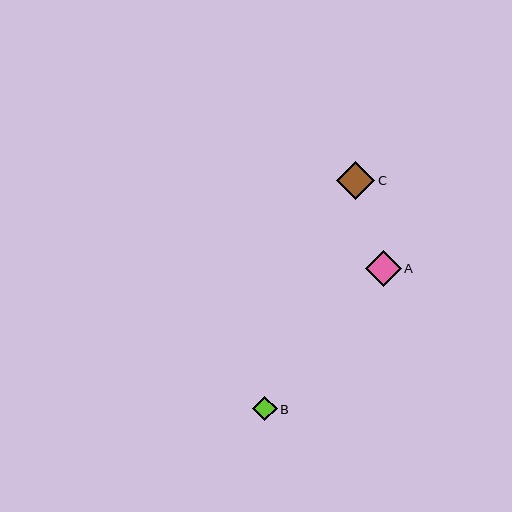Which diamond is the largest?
Diamond C is the largest with a size of approximately 38 pixels.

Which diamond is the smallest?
Diamond B is the smallest with a size of approximately 24 pixels.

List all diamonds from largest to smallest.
From largest to smallest: C, A, B.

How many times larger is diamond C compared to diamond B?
Diamond C is approximately 1.6 times the size of diamond B.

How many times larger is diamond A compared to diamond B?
Diamond A is approximately 1.5 times the size of diamond B.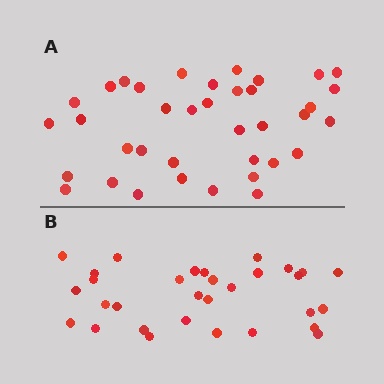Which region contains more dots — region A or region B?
Region A (the top region) has more dots.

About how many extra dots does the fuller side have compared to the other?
Region A has about 6 more dots than region B.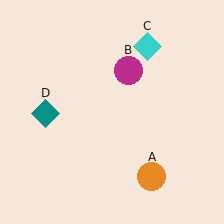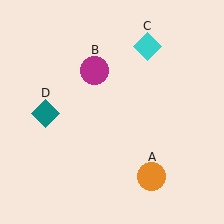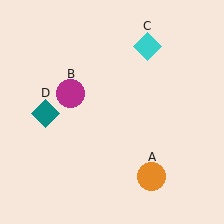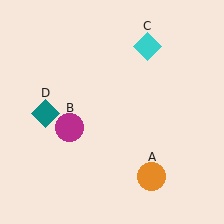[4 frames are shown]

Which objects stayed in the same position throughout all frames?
Orange circle (object A) and cyan diamond (object C) and teal diamond (object D) remained stationary.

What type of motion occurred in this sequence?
The magenta circle (object B) rotated counterclockwise around the center of the scene.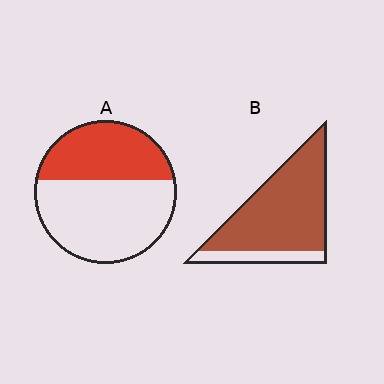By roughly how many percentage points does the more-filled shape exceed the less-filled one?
By roughly 45 percentage points (B over A).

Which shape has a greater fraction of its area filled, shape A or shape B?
Shape B.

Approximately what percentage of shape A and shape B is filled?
A is approximately 40% and B is approximately 85%.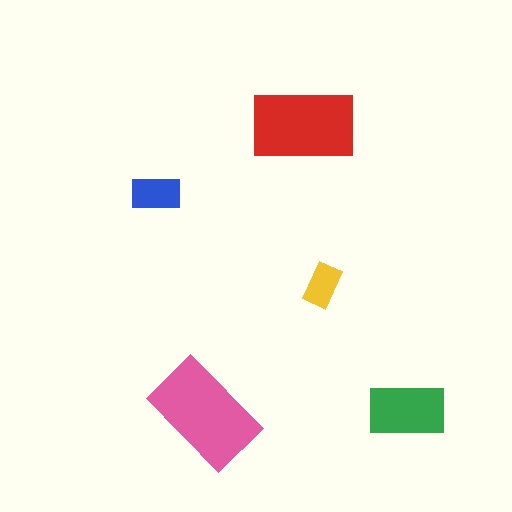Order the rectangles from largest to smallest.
the pink one, the red one, the green one, the blue one, the yellow one.